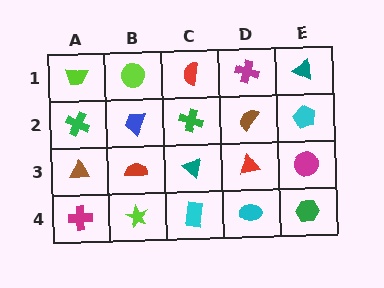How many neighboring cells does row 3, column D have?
4.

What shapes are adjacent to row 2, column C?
A red semicircle (row 1, column C), a teal triangle (row 3, column C), a blue trapezoid (row 2, column B), a brown semicircle (row 2, column D).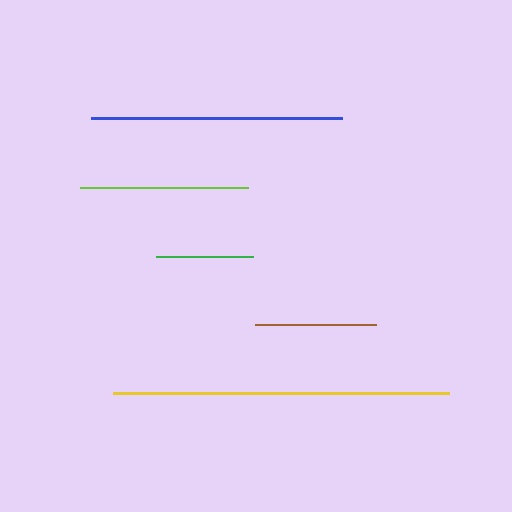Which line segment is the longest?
The yellow line is the longest at approximately 336 pixels.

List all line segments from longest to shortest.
From longest to shortest: yellow, blue, lime, brown, green.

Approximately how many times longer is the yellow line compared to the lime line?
The yellow line is approximately 2.0 times the length of the lime line.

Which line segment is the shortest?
The green line is the shortest at approximately 97 pixels.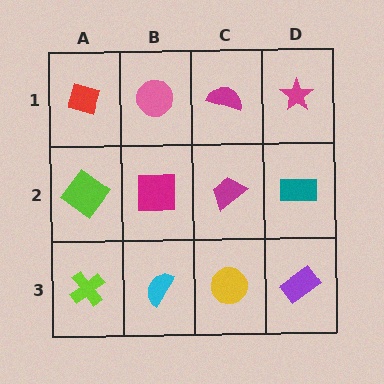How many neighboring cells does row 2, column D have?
3.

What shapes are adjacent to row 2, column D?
A magenta star (row 1, column D), a purple rectangle (row 3, column D), a magenta trapezoid (row 2, column C).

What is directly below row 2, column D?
A purple rectangle.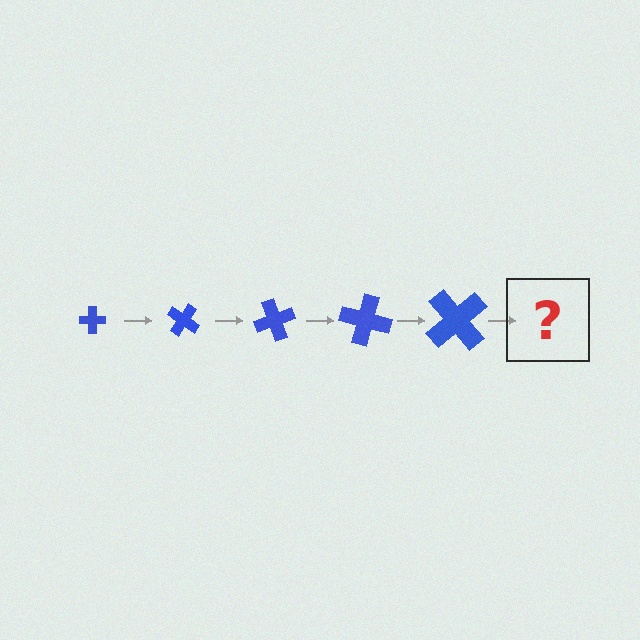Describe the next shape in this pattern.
It should be a cross, larger than the previous one and rotated 175 degrees from the start.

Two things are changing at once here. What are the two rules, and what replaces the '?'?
The two rules are that the cross grows larger each step and it rotates 35 degrees each step. The '?' should be a cross, larger than the previous one and rotated 175 degrees from the start.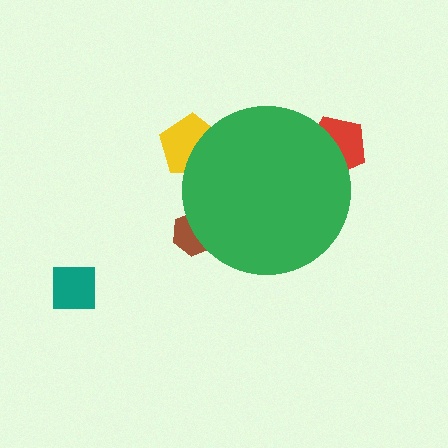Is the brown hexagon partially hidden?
Yes, the brown hexagon is partially hidden behind the green circle.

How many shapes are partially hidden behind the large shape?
3 shapes are partially hidden.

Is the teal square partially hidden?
No, the teal square is fully visible.